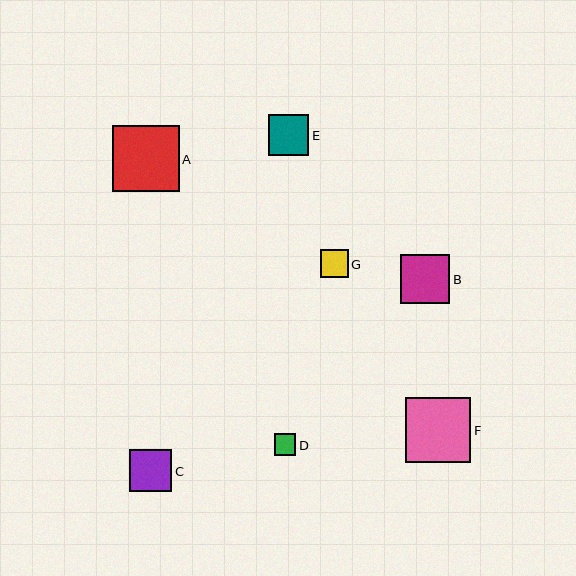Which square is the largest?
Square A is the largest with a size of approximately 67 pixels.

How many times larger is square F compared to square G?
Square F is approximately 2.3 times the size of square G.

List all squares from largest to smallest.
From largest to smallest: A, F, B, C, E, G, D.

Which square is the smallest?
Square D is the smallest with a size of approximately 21 pixels.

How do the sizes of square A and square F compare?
Square A and square F are approximately the same size.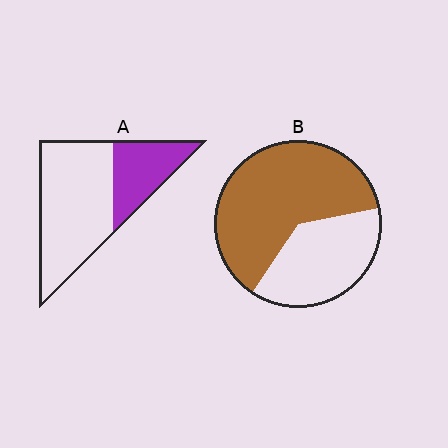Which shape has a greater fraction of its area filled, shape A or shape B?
Shape B.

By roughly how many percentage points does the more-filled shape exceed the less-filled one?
By roughly 30 percentage points (B over A).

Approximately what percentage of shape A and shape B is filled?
A is approximately 30% and B is approximately 65%.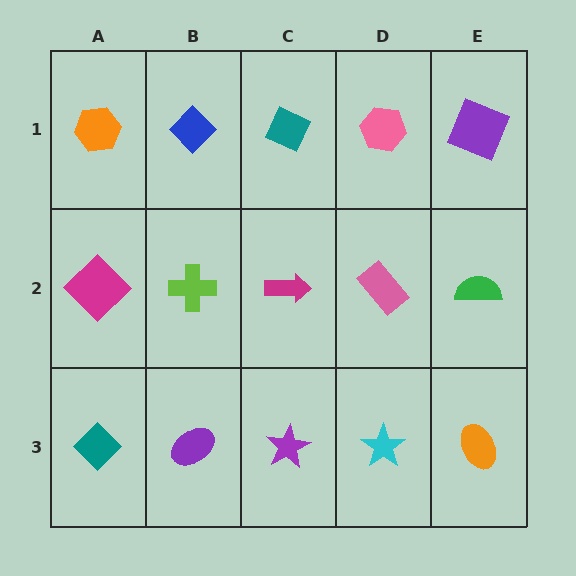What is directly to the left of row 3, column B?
A teal diamond.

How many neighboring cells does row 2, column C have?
4.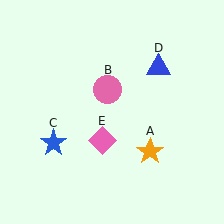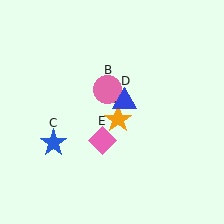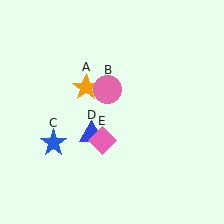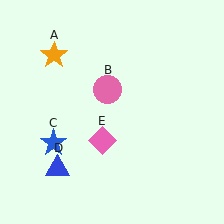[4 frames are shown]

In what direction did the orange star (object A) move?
The orange star (object A) moved up and to the left.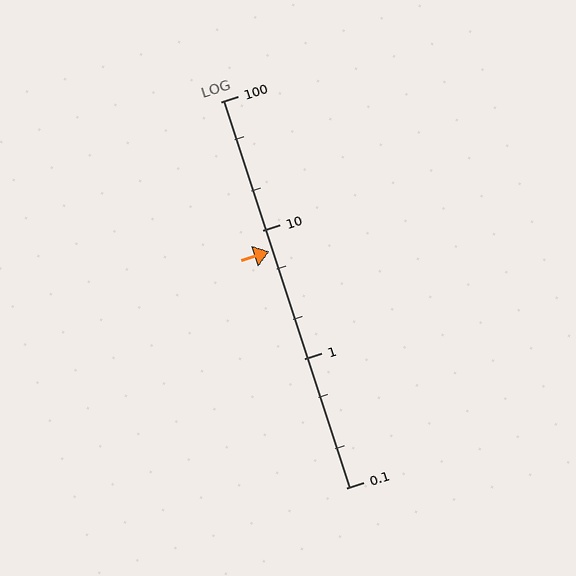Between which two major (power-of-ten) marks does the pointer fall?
The pointer is between 1 and 10.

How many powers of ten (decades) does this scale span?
The scale spans 3 decades, from 0.1 to 100.